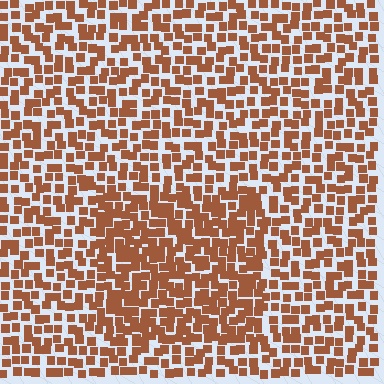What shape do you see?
I see a rectangle.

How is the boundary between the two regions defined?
The boundary is defined by a change in element density (approximately 1.5x ratio). All elements are the same color, size, and shape.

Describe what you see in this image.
The image contains small brown elements arranged at two different densities. A rectangle-shaped region is visible where the elements are more densely packed than the surrounding area.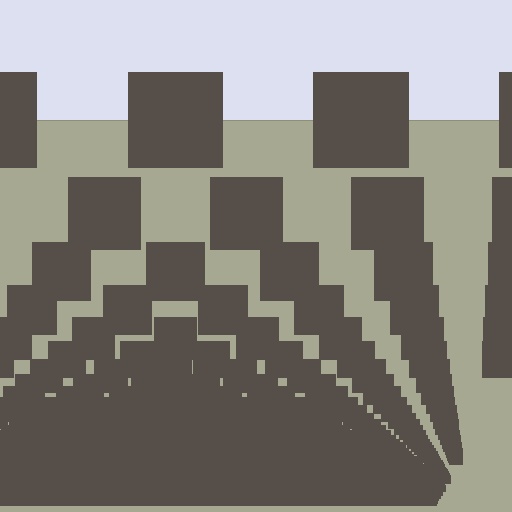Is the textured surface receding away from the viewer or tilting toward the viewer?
The surface appears to tilt toward the viewer. Texture elements get larger and sparser toward the top.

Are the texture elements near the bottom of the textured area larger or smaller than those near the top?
Smaller. The gradient is inverted — elements near the bottom are smaller and denser.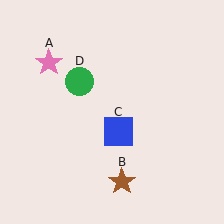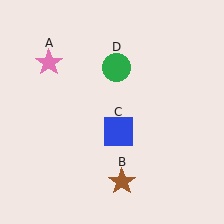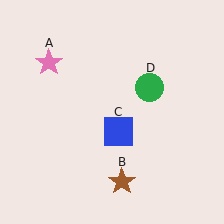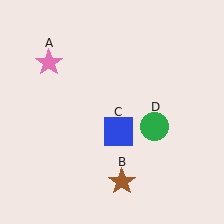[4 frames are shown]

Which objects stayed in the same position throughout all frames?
Pink star (object A) and brown star (object B) and blue square (object C) remained stationary.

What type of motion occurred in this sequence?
The green circle (object D) rotated clockwise around the center of the scene.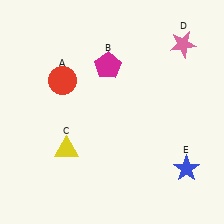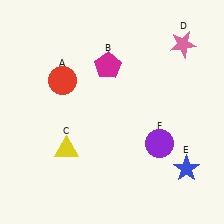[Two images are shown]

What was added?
A purple circle (F) was added in Image 2.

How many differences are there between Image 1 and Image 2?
There is 1 difference between the two images.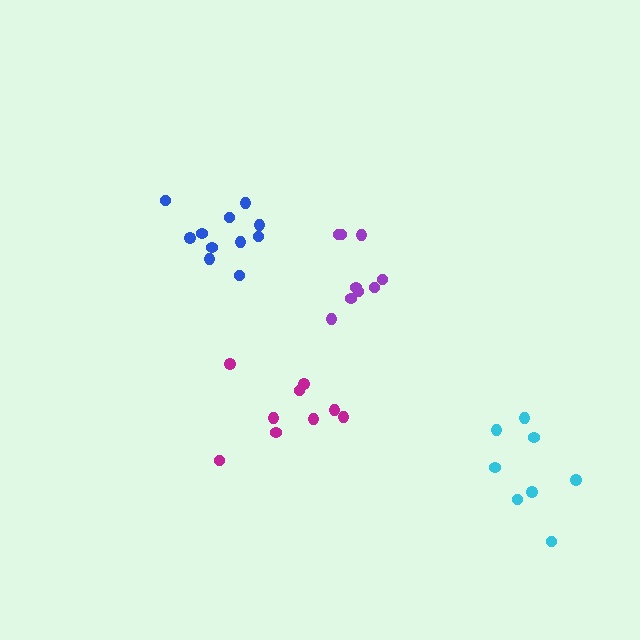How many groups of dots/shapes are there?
There are 4 groups.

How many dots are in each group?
Group 1: 9 dots, Group 2: 11 dots, Group 3: 9 dots, Group 4: 8 dots (37 total).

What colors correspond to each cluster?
The clusters are colored: magenta, blue, purple, cyan.